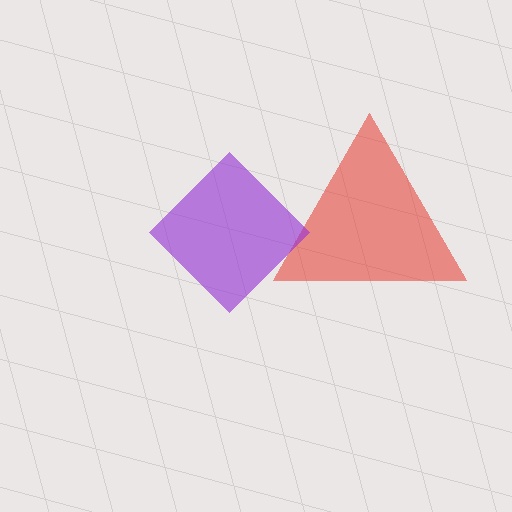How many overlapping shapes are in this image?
There are 2 overlapping shapes in the image.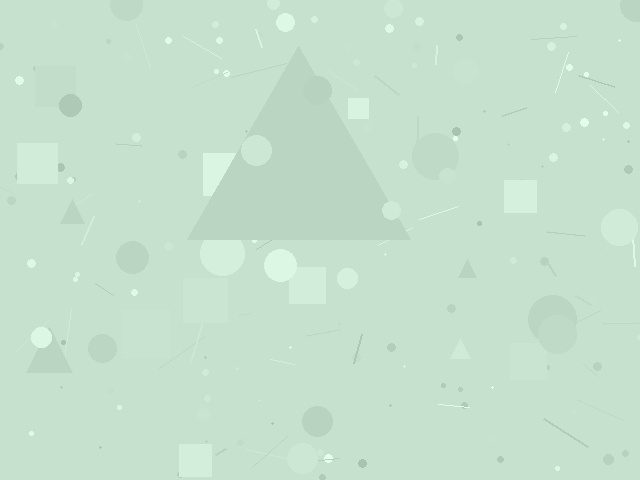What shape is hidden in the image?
A triangle is hidden in the image.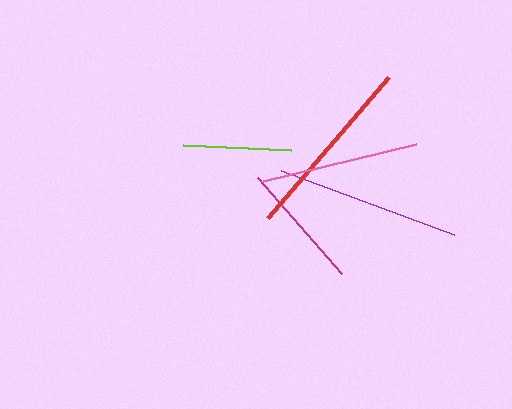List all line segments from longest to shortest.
From longest to shortest: red, purple, pink, magenta, lime.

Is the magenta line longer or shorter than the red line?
The red line is longer than the magenta line.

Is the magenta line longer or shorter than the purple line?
The purple line is longer than the magenta line.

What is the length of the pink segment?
The pink segment is approximately 158 pixels long.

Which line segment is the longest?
The red line is the longest at approximately 185 pixels.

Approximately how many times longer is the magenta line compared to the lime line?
The magenta line is approximately 1.2 times the length of the lime line.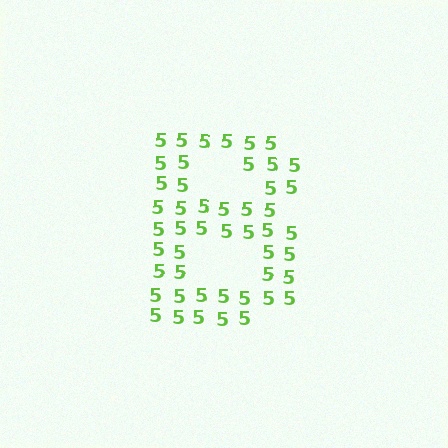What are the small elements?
The small elements are digit 5's.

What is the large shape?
The large shape is the letter B.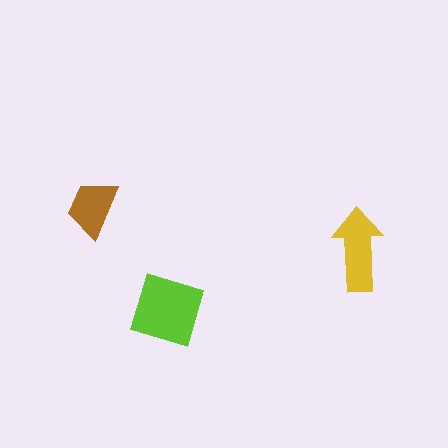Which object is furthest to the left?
The brown trapezoid is leftmost.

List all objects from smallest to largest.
The brown trapezoid, the yellow arrow, the lime square.